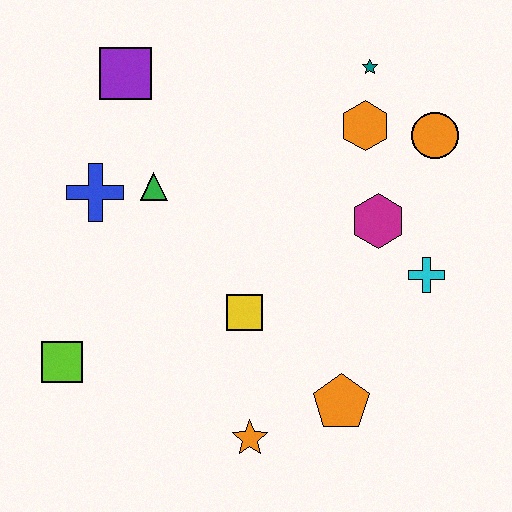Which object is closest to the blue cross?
The green triangle is closest to the blue cross.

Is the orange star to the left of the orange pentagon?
Yes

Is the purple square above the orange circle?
Yes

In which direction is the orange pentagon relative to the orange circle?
The orange pentagon is below the orange circle.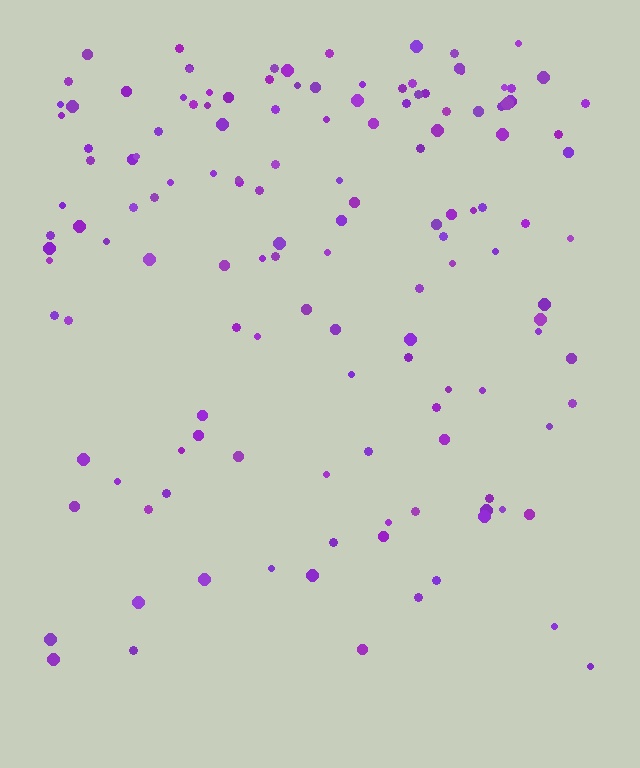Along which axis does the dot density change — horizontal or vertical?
Vertical.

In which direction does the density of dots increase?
From bottom to top, with the top side densest.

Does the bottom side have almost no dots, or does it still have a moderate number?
Still a moderate number, just noticeably fewer than the top.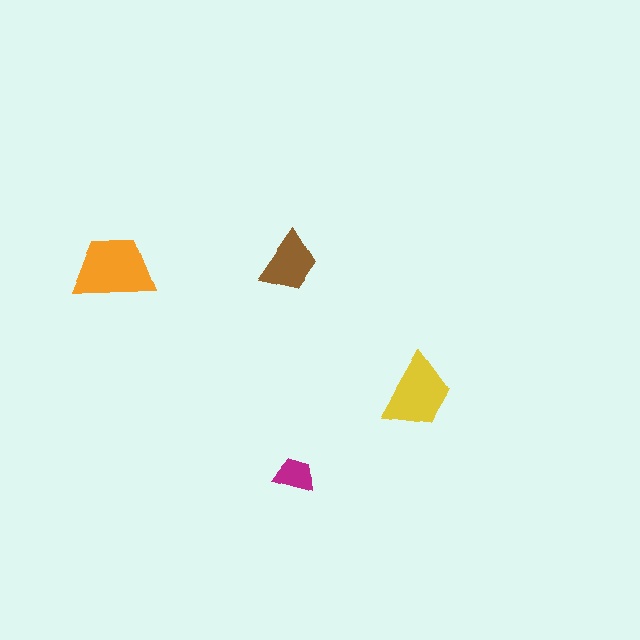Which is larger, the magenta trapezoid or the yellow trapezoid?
The yellow one.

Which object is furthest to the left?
The orange trapezoid is leftmost.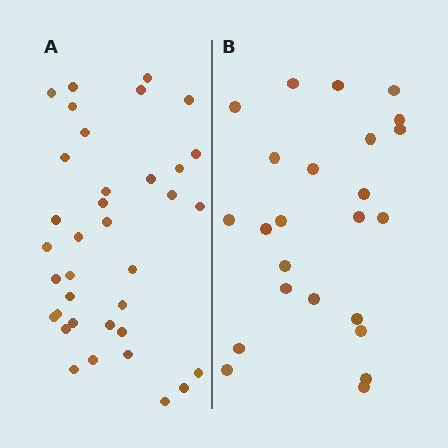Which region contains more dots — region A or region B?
Region A (the left region) has more dots.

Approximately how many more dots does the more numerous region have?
Region A has roughly 12 or so more dots than region B.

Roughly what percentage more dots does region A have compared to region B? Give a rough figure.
About 50% more.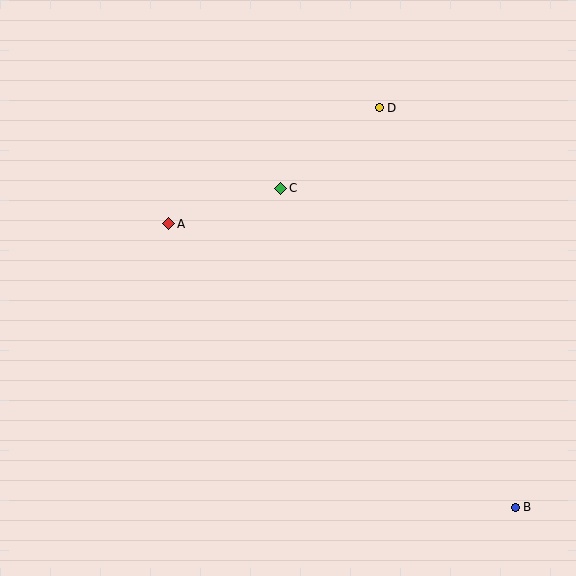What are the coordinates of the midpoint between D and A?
The midpoint between D and A is at (274, 166).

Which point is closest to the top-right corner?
Point D is closest to the top-right corner.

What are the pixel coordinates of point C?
Point C is at (281, 188).